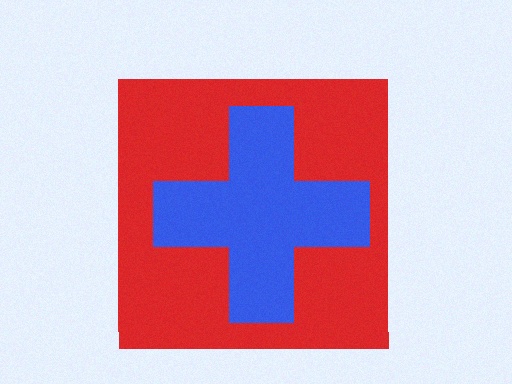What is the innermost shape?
The blue cross.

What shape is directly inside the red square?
The blue cross.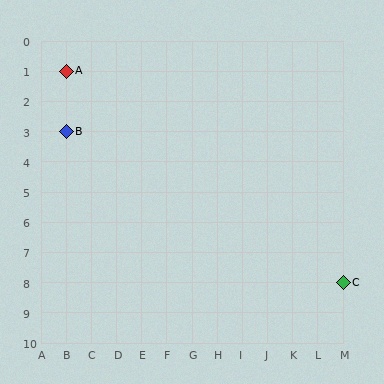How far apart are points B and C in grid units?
Points B and C are 11 columns and 5 rows apart (about 12.1 grid units diagonally).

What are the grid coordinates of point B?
Point B is at grid coordinates (B, 3).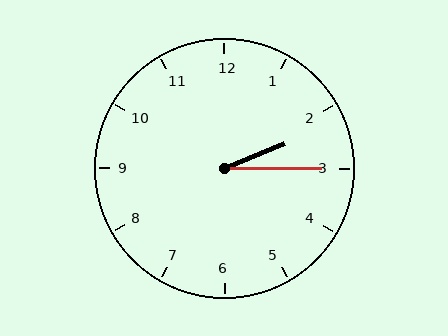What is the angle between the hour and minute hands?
Approximately 22 degrees.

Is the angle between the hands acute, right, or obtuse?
It is acute.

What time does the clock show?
2:15.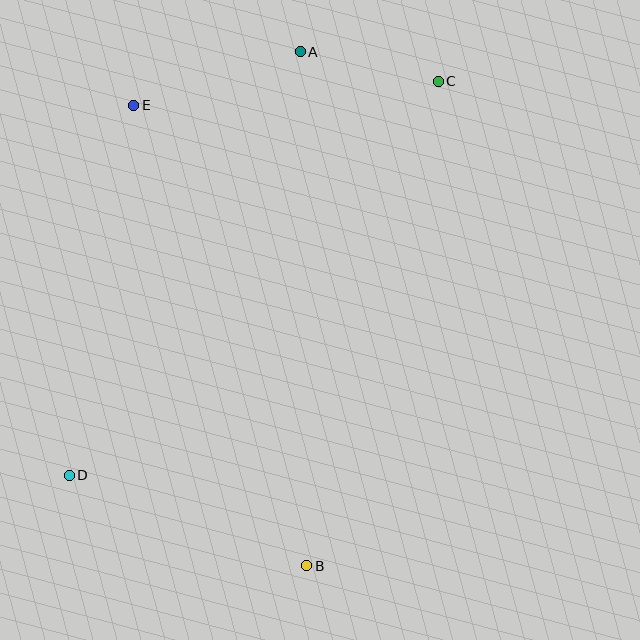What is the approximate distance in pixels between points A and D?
The distance between A and D is approximately 482 pixels.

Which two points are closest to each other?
Points A and C are closest to each other.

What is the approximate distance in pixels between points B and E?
The distance between B and E is approximately 492 pixels.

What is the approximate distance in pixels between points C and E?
The distance between C and E is approximately 306 pixels.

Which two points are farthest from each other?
Points C and D are farthest from each other.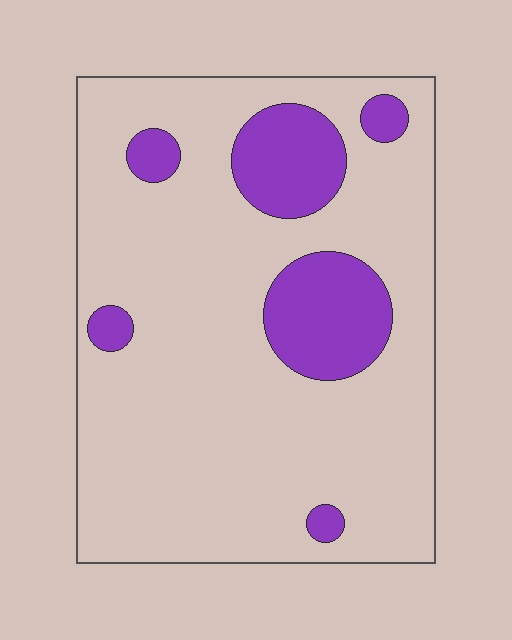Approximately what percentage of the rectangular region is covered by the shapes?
Approximately 20%.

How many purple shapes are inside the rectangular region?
6.